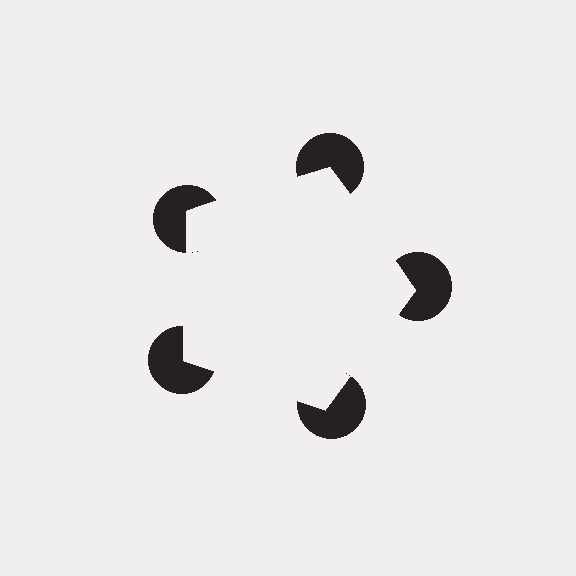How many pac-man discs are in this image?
There are 5 — one at each vertex of the illusory pentagon.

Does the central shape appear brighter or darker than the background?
It typically appears slightly brighter than the background, even though no actual brightness change is drawn.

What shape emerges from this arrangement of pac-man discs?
An illusory pentagon — its edges are inferred from the aligned wedge cuts in the pac-man discs, not physically drawn.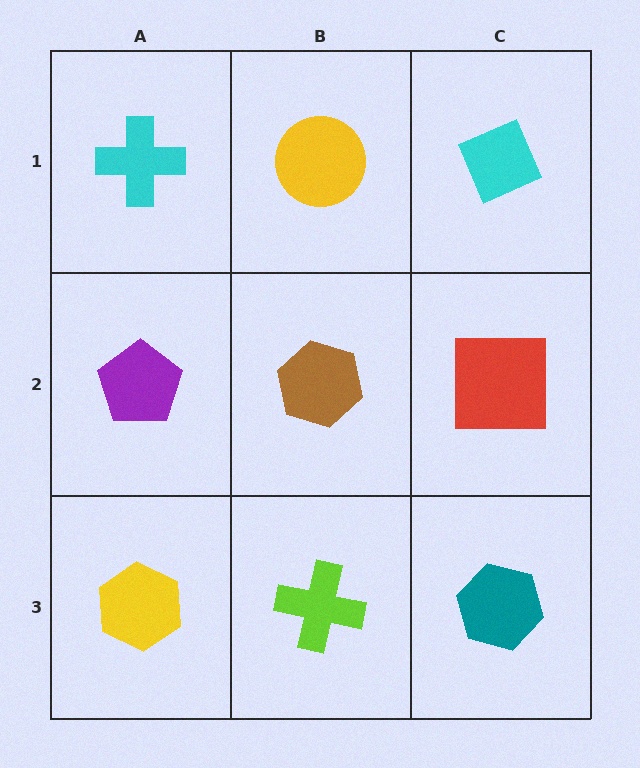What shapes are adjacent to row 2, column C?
A cyan diamond (row 1, column C), a teal hexagon (row 3, column C), a brown hexagon (row 2, column B).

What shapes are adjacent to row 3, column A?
A purple pentagon (row 2, column A), a lime cross (row 3, column B).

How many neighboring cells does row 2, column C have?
3.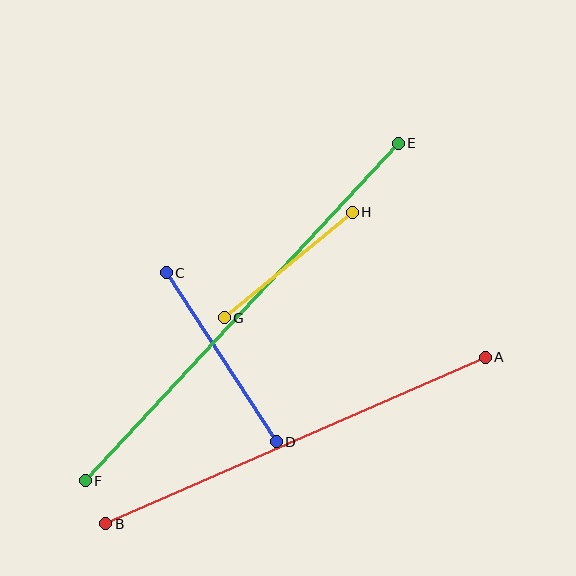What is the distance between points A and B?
The distance is approximately 414 pixels.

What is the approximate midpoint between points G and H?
The midpoint is at approximately (288, 265) pixels.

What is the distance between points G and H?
The distance is approximately 166 pixels.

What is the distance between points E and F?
The distance is approximately 460 pixels.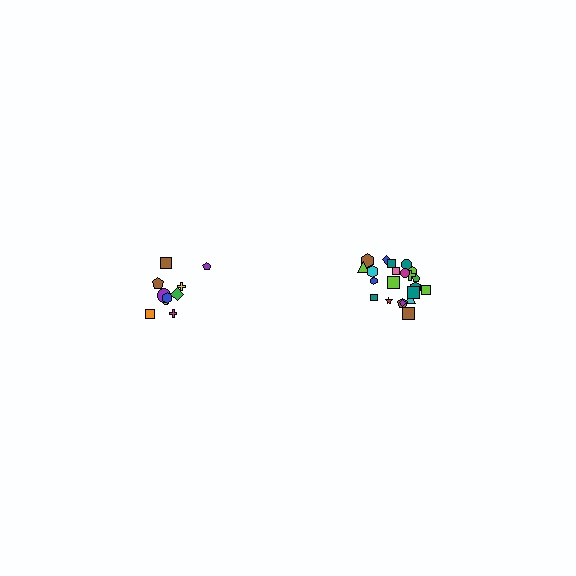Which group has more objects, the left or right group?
The right group.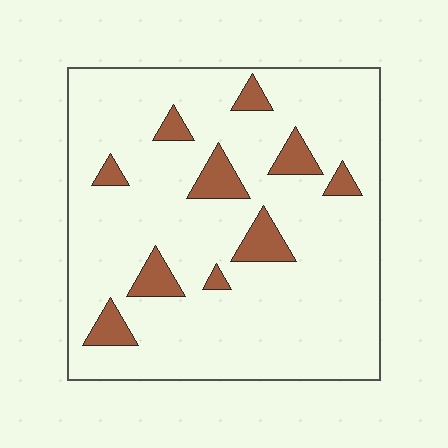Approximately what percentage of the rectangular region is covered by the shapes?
Approximately 10%.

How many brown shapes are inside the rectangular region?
10.